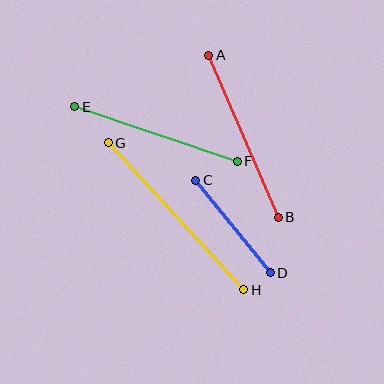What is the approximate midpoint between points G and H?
The midpoint is at approximately (176, 216) pixels.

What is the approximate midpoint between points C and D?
The midpoint is at approximately (233, 226) pixels.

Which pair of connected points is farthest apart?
Points G and H are farthest apart.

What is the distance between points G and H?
The distance is approximately 200 pixels.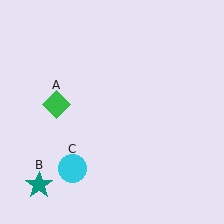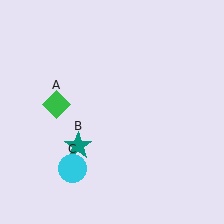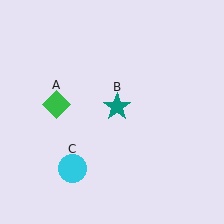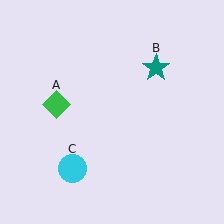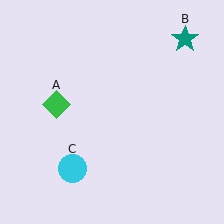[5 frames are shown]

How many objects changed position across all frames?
1 object changed position: teal star (object B).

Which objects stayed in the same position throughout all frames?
Green diamond (object A) and cyan circle (object C) remained stationary.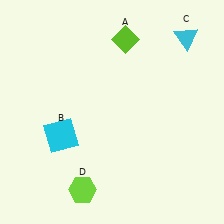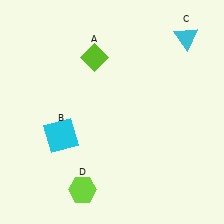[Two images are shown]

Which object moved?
The lime diamond (A) moved left.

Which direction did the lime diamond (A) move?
The lime diamond (A) moved left.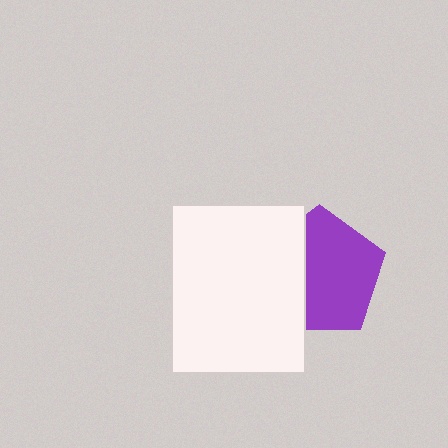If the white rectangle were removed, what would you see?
You would see the complete purple pentagon.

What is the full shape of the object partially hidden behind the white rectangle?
The partially hidden object is a purple pentagon.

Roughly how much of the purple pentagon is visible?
Most of it is visible (roughly 65%).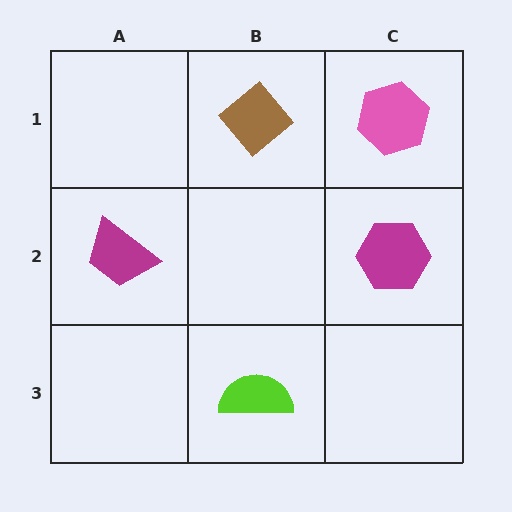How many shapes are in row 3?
1 shape.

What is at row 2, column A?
A magenta trapezoid.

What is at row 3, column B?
A lime semicircle.